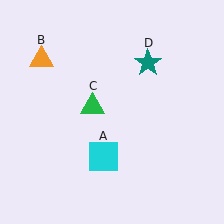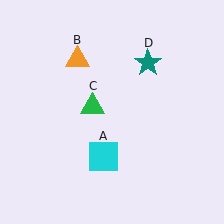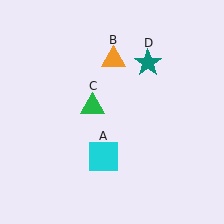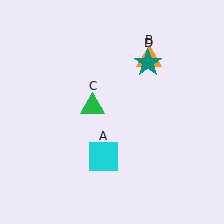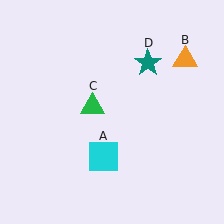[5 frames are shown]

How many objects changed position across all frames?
1 object changed position: orange triangle (object B).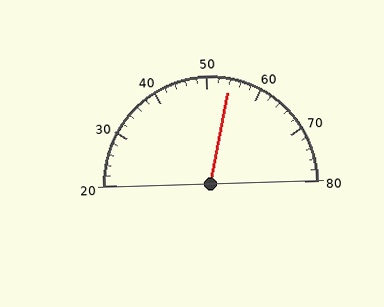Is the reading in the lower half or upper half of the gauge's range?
The reading is in the upper half of the range (20 to 80).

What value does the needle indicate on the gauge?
The needle indicates approximately 54.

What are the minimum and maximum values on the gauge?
The gauge ranges from 20 to 80.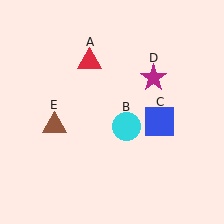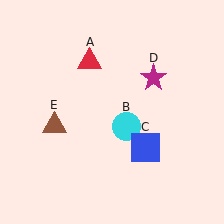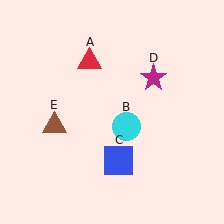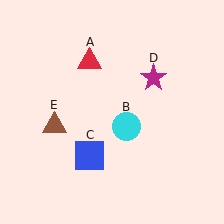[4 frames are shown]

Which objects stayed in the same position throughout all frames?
Red triangle (object A) and cyan circle (object B) and magenta star (object D) and brown triangle (object E) remained stationary.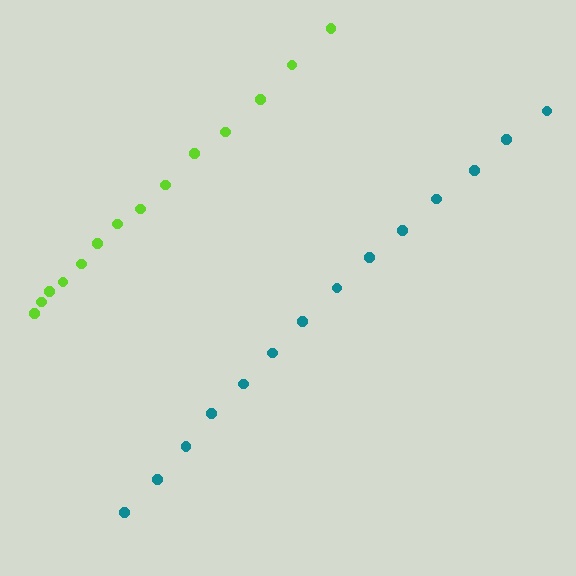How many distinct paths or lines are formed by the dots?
There are 2 distinct paths.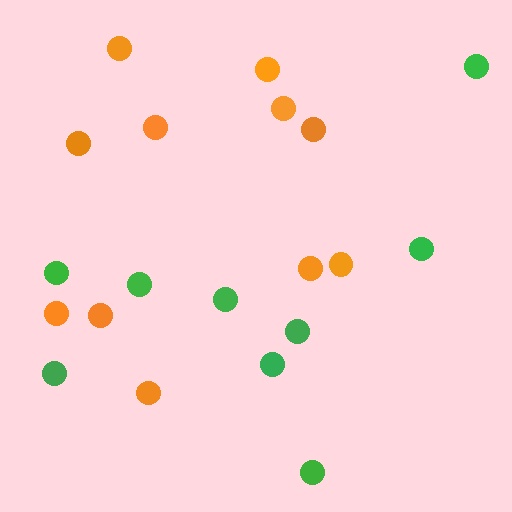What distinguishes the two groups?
There are 2 groups: one group of orange circles (11) and one group of green circles (9).